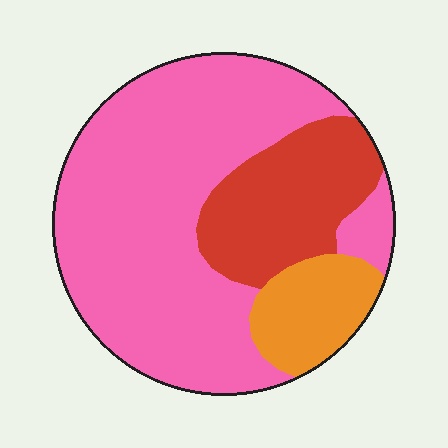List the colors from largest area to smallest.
From largest to smallest: pink, red, orange.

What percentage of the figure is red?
Red covers 22% of the figure.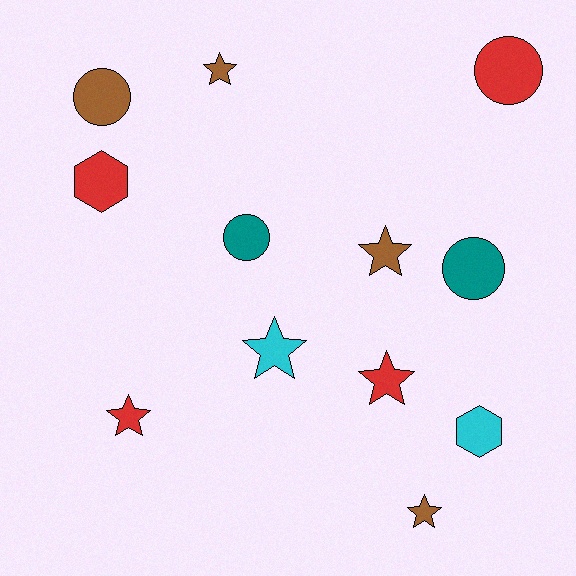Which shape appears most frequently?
Star, with 6 objects.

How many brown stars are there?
There are 3 brown stars.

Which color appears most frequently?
Red, with 4 objects.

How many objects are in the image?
There are 12 objects.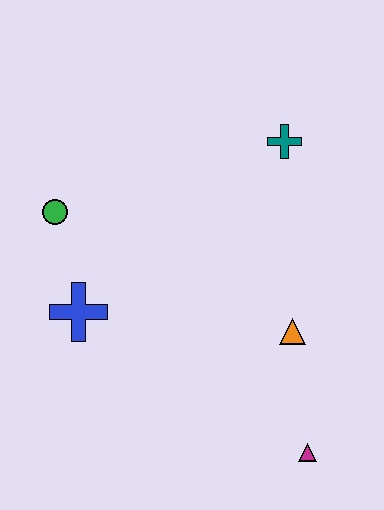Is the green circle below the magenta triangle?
No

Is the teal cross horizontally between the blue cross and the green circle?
No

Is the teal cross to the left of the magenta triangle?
Yes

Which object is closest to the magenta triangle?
The orange triangle is closest to the magenta triangle.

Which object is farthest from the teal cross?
The magenta triangle is farthest from the teal cross.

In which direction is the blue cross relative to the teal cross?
The blue cross is to the left of the teal cross.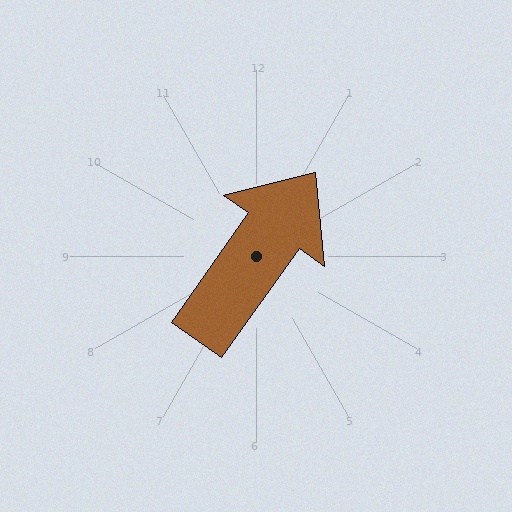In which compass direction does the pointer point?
Northeast.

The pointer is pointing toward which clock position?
Roughly 1 o'clock.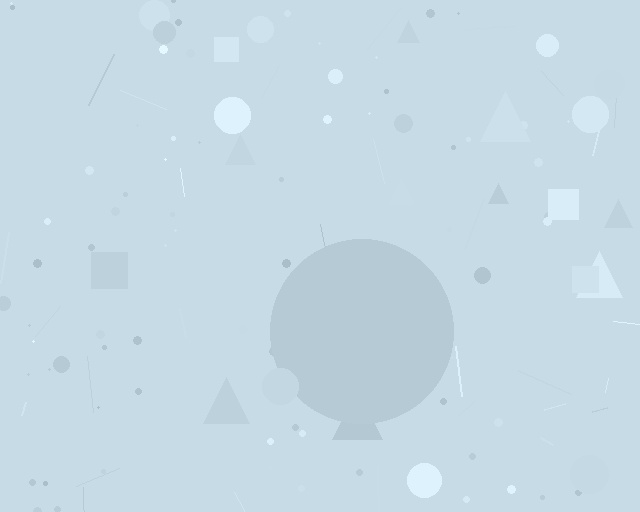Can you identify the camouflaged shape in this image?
The camouflaged shape is a circle.